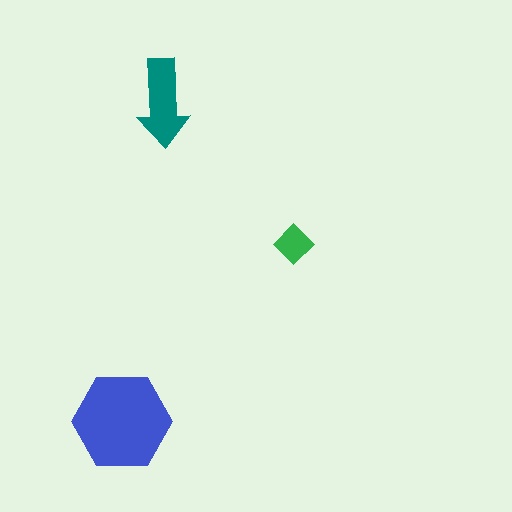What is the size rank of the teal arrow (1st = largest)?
2nd.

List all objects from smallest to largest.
The green diamond, the teal arrow, the blue hexagon.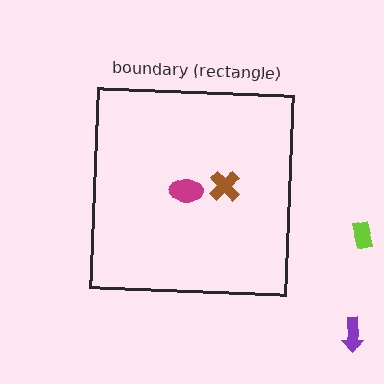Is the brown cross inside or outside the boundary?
Inside.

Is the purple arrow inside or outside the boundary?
Outside.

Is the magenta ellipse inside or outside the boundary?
Inside.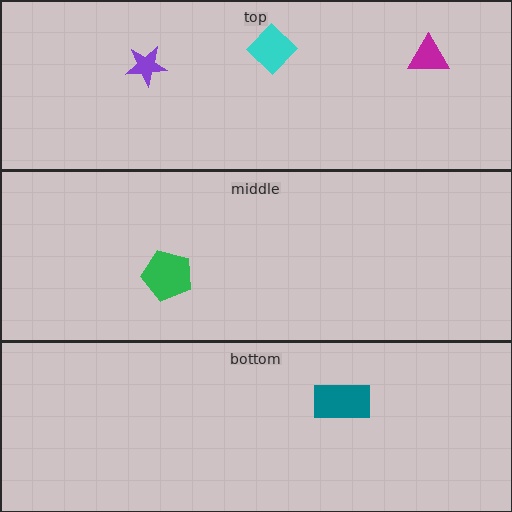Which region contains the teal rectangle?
The bottom region.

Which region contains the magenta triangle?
The top region.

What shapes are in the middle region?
The green pentagon.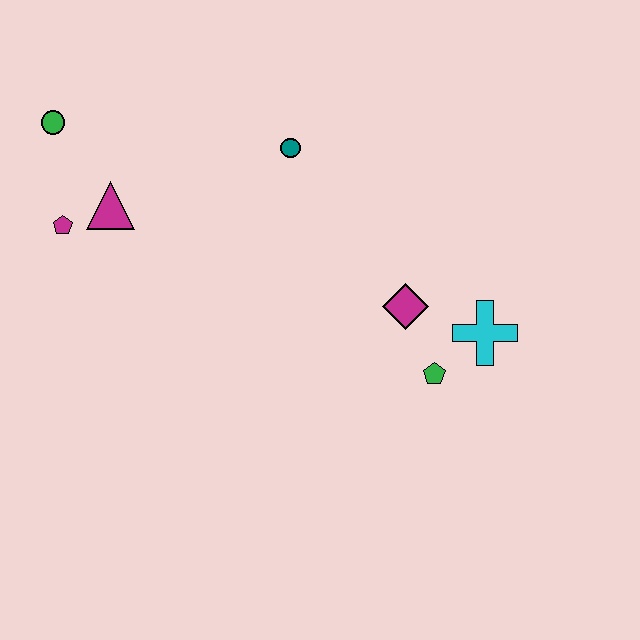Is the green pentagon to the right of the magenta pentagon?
Yes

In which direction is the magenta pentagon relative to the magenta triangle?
The magenta pentagon is to the left of the magenta triangle.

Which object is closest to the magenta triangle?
The magenta pentagon is closest to the magenta triangle.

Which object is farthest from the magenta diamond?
The green circle is farthest from the magenta diamond.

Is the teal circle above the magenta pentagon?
Yes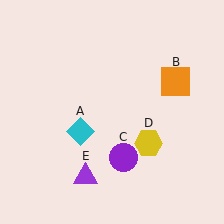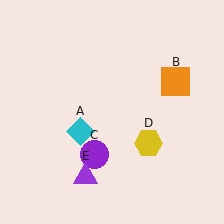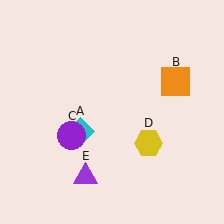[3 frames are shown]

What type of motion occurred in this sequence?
The purple circle (object C) rotated clockwise around the center of the scene.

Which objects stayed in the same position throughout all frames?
Cyan diamond (object A) and orange square (object B) and yellow hexagon (object D) and purple triangle (object E) remained stationary.